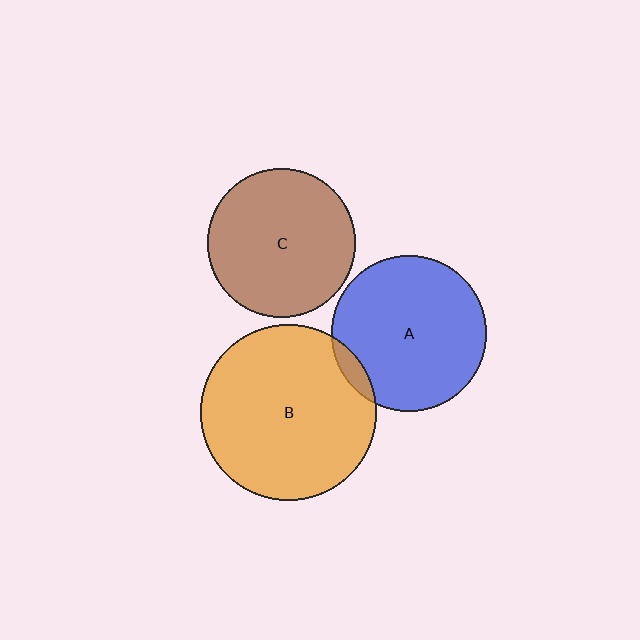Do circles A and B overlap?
Yes.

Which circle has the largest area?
Circle B (orange).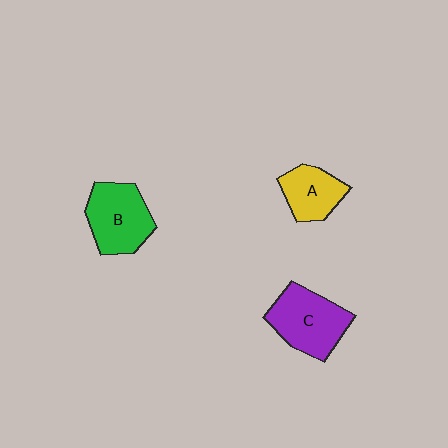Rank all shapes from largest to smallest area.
From largest to smallest: C (purple), B (green), A (yellow).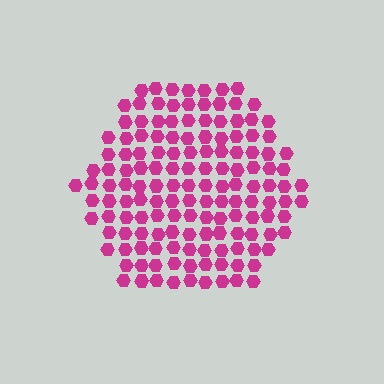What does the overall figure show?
The overall figure shows a hexagon.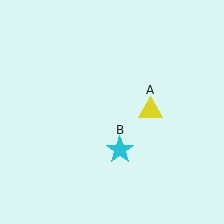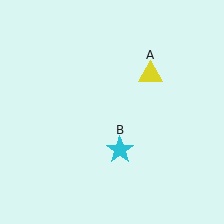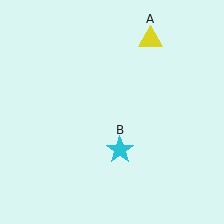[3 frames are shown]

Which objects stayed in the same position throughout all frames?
Cyan star (object B) remained stationary.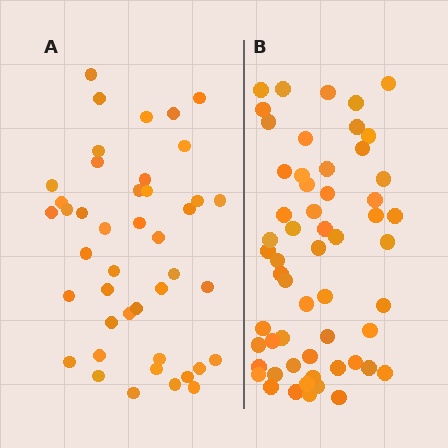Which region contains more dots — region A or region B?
Region B (the right region) has more dots.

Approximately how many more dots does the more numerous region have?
Region B has approximately 15 more dots than region A.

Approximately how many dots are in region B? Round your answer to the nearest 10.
About 60 dots. (The exact count is 57, which rounds to 60.)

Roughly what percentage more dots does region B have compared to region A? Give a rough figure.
About 35% more.